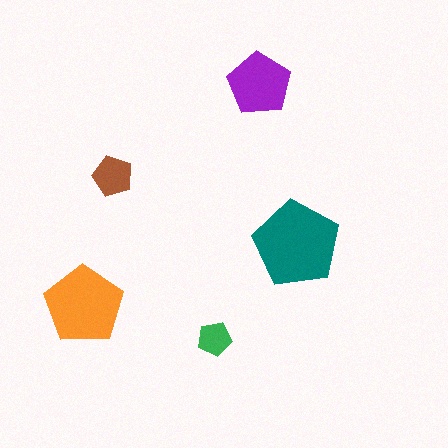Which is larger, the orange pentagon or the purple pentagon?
The orange one.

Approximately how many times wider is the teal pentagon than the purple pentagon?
About 1.5 times wider.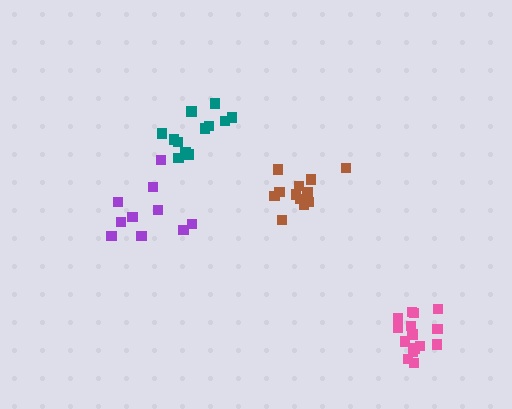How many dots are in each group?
Group 1: 10 dots, Group 2: 12 dots, Group 3: 15 dots, Group 4: 12 dots (49 total).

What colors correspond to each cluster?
The clusters are colored: purple, teal, pink, brown.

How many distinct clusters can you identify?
There are 4 distinct clusters.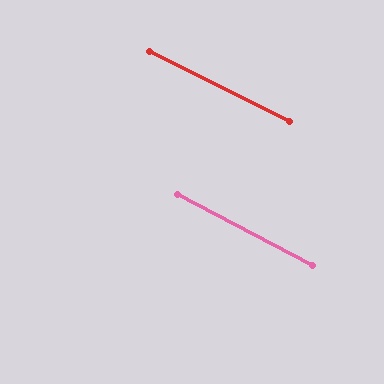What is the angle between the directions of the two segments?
Approximately 1 degree.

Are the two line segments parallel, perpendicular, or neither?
Parallel — their directions differ by only 0.9°.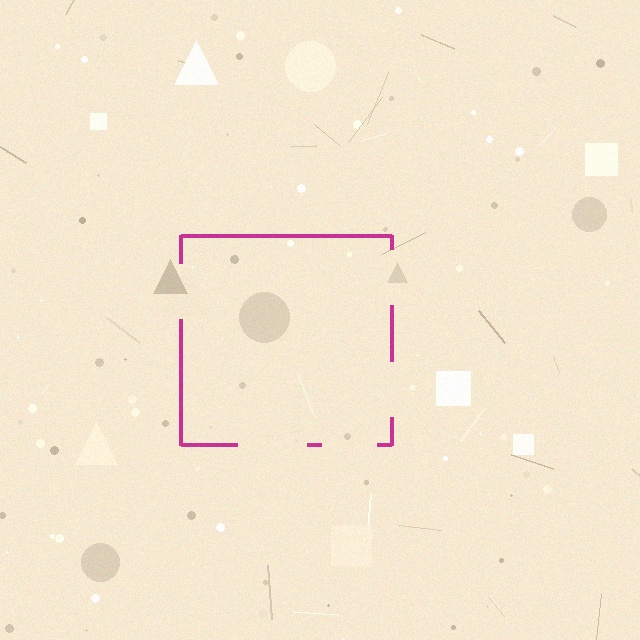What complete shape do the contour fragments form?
The contour fragments form a square.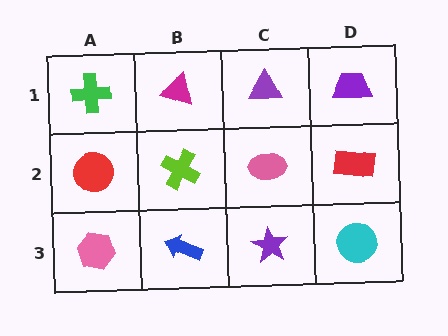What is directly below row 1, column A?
A red circle.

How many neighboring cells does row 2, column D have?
3.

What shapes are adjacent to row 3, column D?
A red rectangle (row 2, column D), a purple star (row 3, column C).